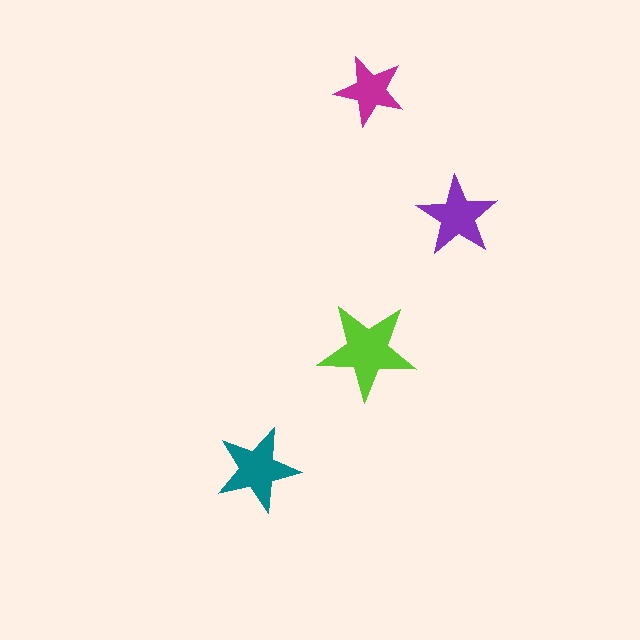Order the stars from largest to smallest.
the lime one, the teal one, the purple one, the magenta one.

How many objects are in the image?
There are 4 objects in the image.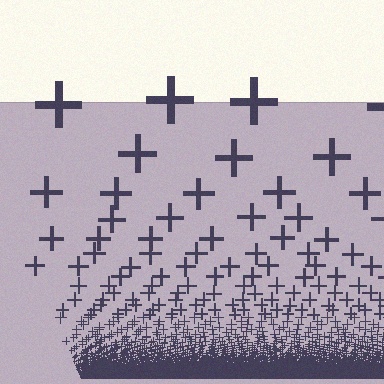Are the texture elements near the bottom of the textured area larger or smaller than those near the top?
Smaller. The gradient is inverted — elements near the bottom are smaller and denser.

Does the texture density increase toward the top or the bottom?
Density increases toward the bottom.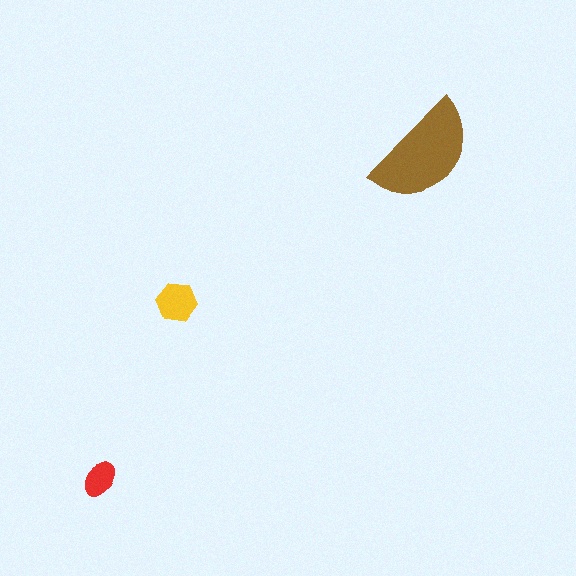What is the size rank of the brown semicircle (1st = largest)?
1st.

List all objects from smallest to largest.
The red ellipse, the yellow hexagon, the brown semicircle.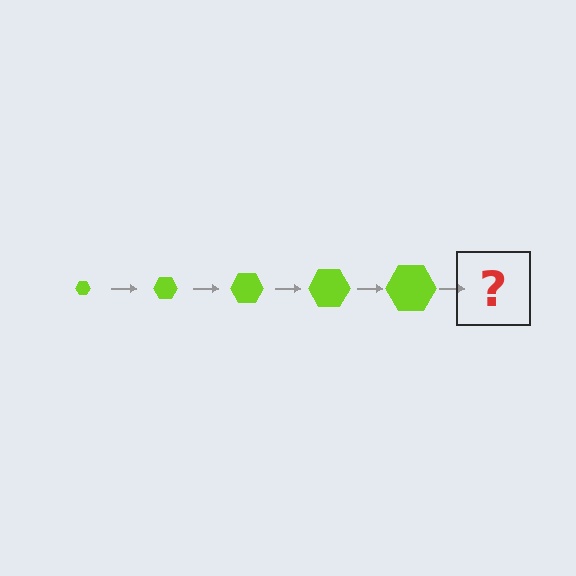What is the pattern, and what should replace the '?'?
The pattern is that the hexagon gets progressively larger each step. The '?' should be a lime hexagon, larger than the previous one.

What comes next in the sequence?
The next element should be a lime hexagon, larger than the previous one.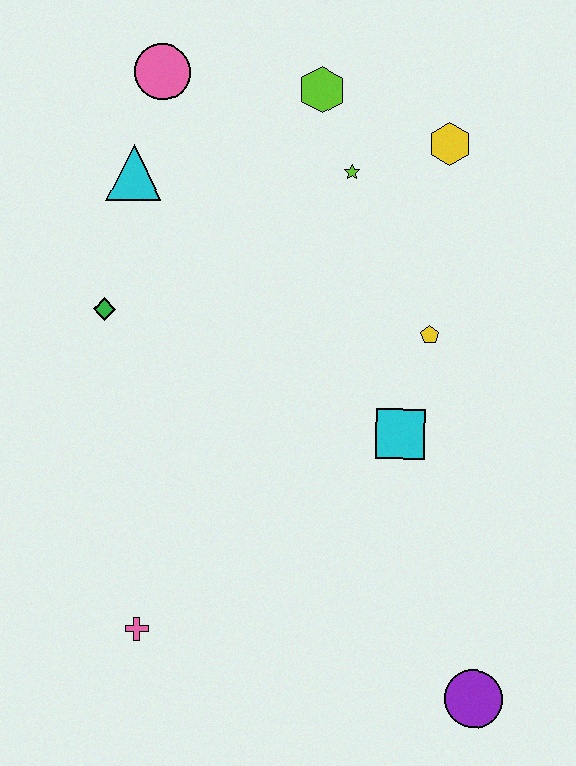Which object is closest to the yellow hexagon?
The lime star is closest to the yellow hexagon.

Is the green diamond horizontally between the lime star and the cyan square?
No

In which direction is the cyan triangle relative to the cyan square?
The cyan triangle is to the left of the cyan square.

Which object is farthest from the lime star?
The purple circle is farthest from the lime star.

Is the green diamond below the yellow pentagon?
No